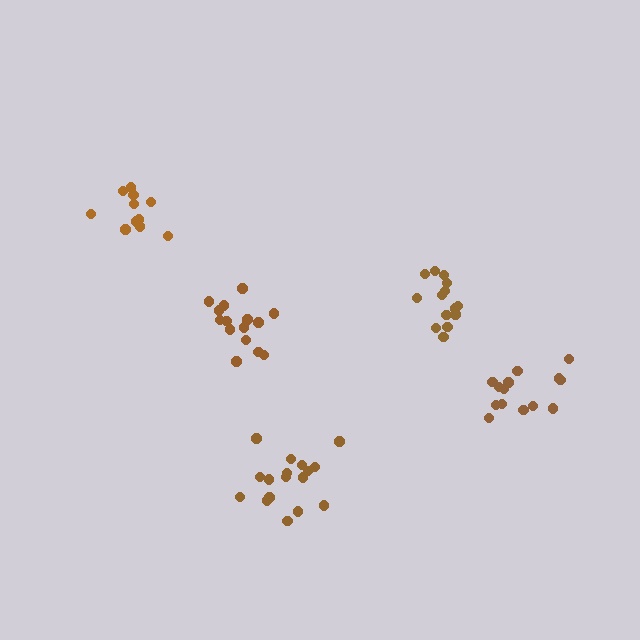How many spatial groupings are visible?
There are 5 spatial groupings.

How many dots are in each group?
Group 1: 14 dots, Group 2: 17 dots, Group 3: 15 dots, Group 4: 14 dots, Group 5: 11 dots (71 total).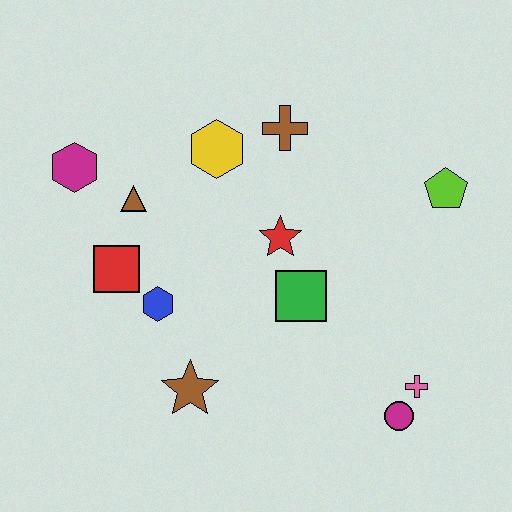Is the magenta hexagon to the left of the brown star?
Yes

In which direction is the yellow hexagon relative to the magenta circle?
The yellow hexagon is above the magenta circle.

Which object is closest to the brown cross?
The yellow hexagon is closest to the brown cross.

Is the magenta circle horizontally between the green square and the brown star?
No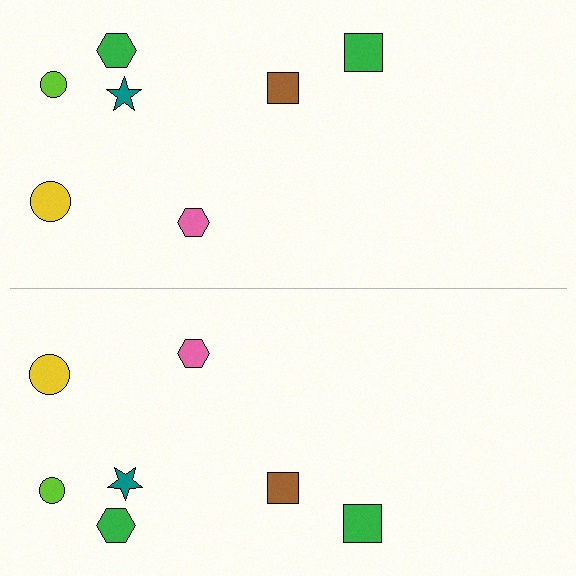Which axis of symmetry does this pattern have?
The pattern has a horizontal axis of symmetry running through the center of the image.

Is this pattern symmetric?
Yes, this pattern has bilateral (reflection) symmetry.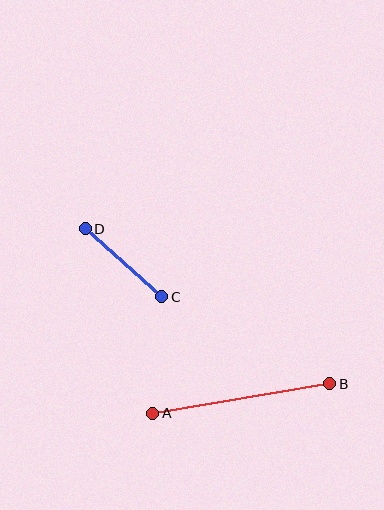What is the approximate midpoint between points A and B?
The midpoint is at approximately (241, 399) pixels.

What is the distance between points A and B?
The distance is approximately 180 pixels.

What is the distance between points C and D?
The distance is approximately 102 pixels.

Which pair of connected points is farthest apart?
Points A and B are farthest apart.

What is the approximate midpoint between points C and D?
The midpoint is at approximately (123, 263) pixels.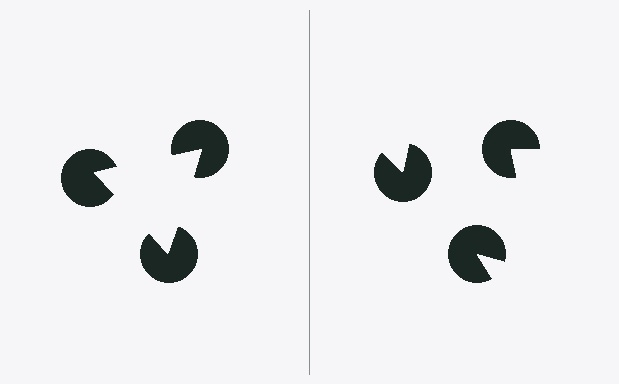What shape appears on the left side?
An illusory triangle.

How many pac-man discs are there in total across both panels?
6 — 3 on each side.